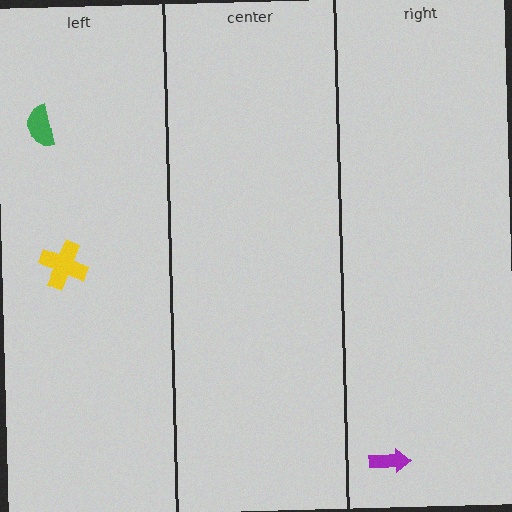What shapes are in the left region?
The green semicircle, the yellow cross.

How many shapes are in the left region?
2.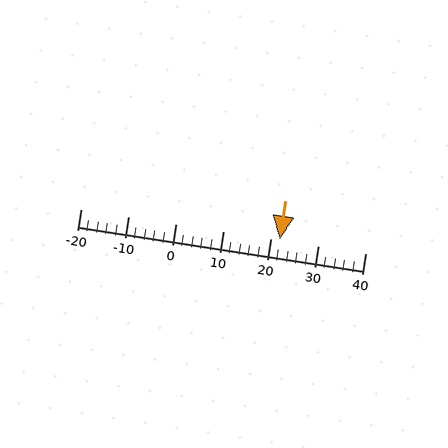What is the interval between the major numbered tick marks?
The major tick marks are spaced 10 units apart.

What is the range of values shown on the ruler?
The ruler shows values from -20 to 40.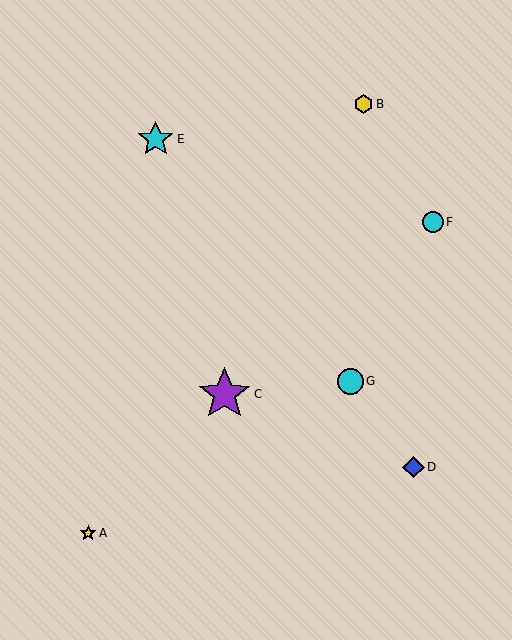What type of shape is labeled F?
Shape F is a cyan circle.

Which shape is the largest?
The purple star (labeled C) is the largest.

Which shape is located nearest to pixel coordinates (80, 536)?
The yellow star (labeled A) at (88, 533) is nearest to that location.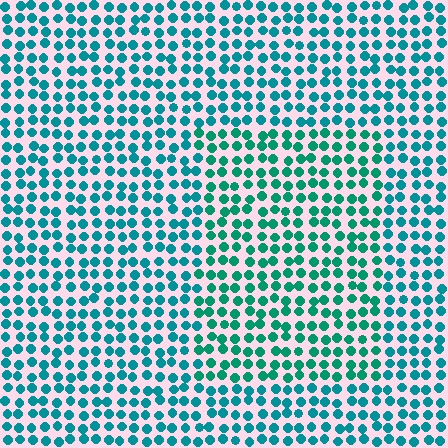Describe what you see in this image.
The image is filled with small teal elements in a uniform arrangement. A rectangle-shaped region is visible where the elements are tinted to a slightly different hue, forming a subtle color boundary.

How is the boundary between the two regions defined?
The boundary is defined purely by a slight shift in hue (about 20 degrees). Spacing, size, and orientation are identical on both sides.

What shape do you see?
I see a rectangle.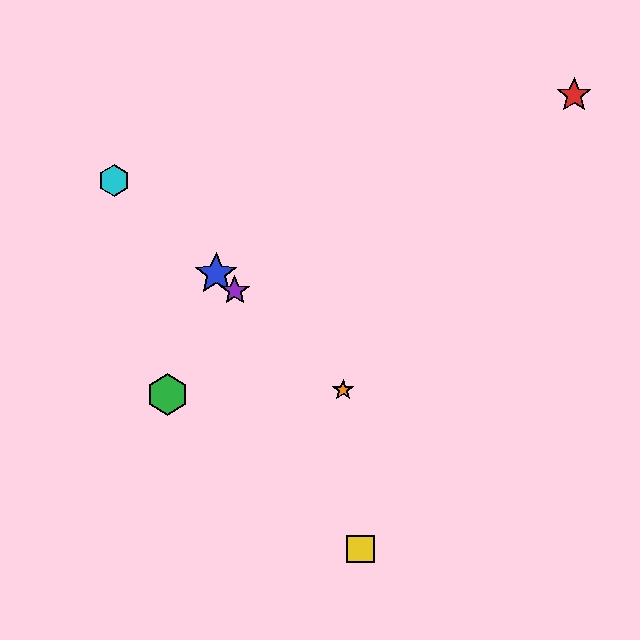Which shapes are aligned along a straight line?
The blue star, the purple star, the orange star, the cyan hexagon are aligned along a straight line.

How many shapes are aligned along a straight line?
4 shapes (the blue star, the purple star, the orange star, the cyan hexagon) are aligned along a straight line.